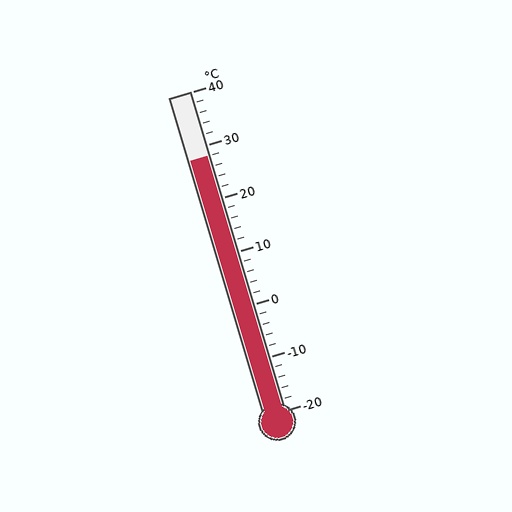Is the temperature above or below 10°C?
The temperature is above 10°C.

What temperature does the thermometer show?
The thermometer shows approximately 28°C.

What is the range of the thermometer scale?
The thermometer scale ranges from -20°C to 40°C.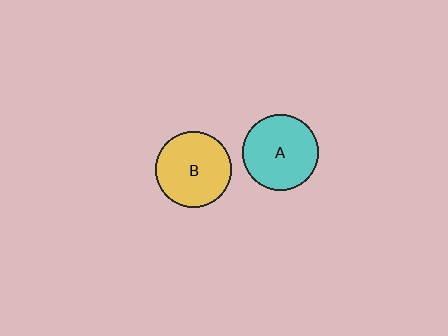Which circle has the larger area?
Circle B (yellow).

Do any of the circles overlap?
No, none of the circles overlap.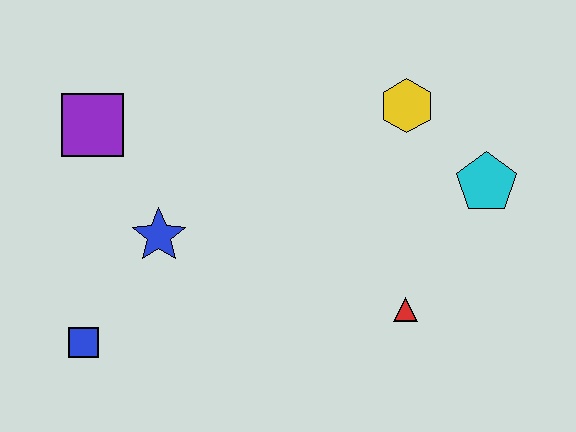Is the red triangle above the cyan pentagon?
No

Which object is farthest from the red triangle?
The purple square is farthest from the red triangle.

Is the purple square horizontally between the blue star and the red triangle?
No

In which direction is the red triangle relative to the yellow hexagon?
The red triangle is below the yellow hexagon.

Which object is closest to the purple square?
The blue star is closest to the purple square.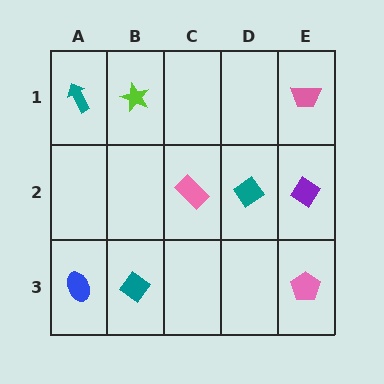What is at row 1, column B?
A lime star.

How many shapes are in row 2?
3 shapes.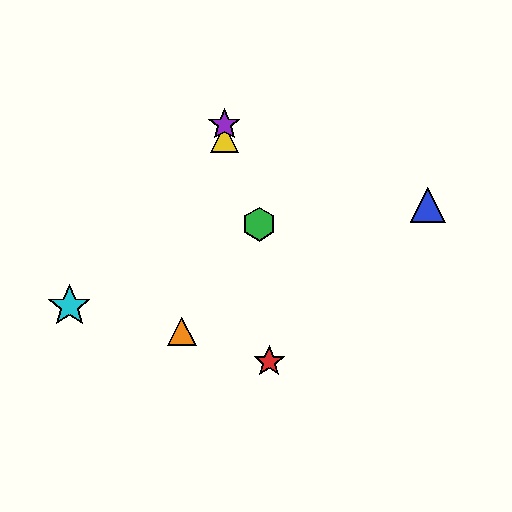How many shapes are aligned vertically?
2 shapes (the yellow triangle, the purple star) are aligned vertically.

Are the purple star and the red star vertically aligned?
No, the purple star is at x≈224 and the red star is at x≈269.